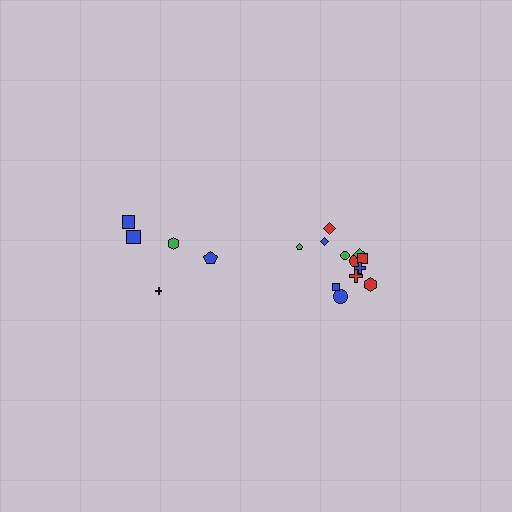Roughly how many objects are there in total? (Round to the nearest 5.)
Roughly 15 objects in total.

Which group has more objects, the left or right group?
The right group.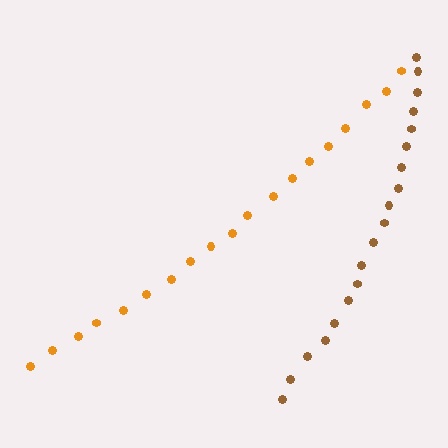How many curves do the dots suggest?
There are 2 distinct paths.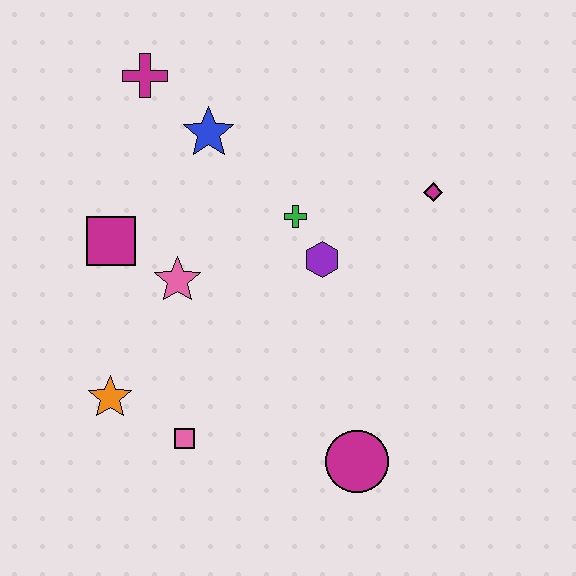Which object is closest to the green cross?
The purple hexagon is closest to the green cross.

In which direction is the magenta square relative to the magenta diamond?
The magenta square is to the left of the magenta diamond.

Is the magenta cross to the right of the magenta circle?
No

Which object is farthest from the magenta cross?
The magenta circle is farthest from the magenta cross.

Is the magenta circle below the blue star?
Yes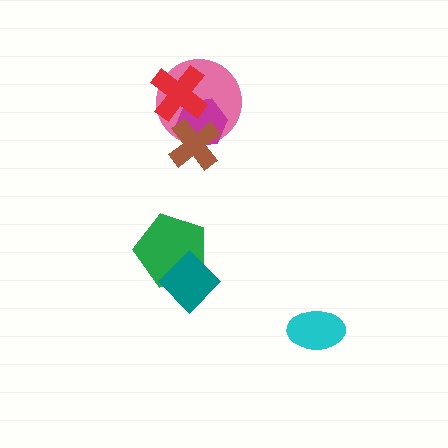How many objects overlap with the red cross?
2 objects overlap with the red cross.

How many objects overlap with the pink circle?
3 objects overlap with the pink circle.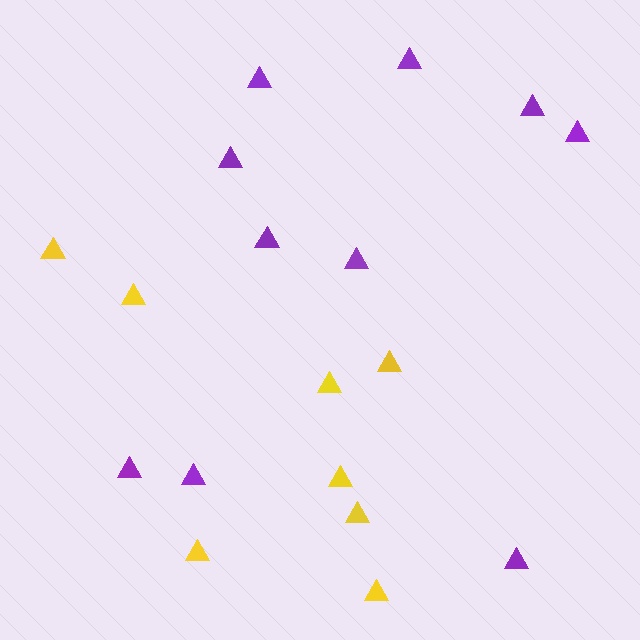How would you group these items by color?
There are 2 groups: one group of yellow triangles (8) and one group of purple triangles (10).